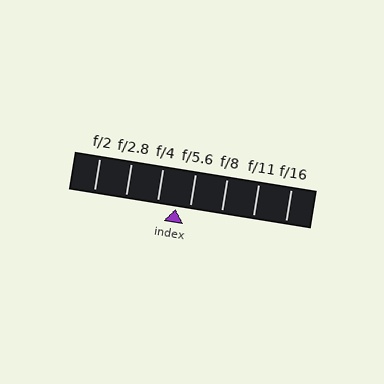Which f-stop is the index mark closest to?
The index mark is closest to f/5.6.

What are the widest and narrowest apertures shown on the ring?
The widest aperture shown is f/2 and the narrowest is f/16.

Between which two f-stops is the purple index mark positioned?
The index mark is between f/4 and f/5.6.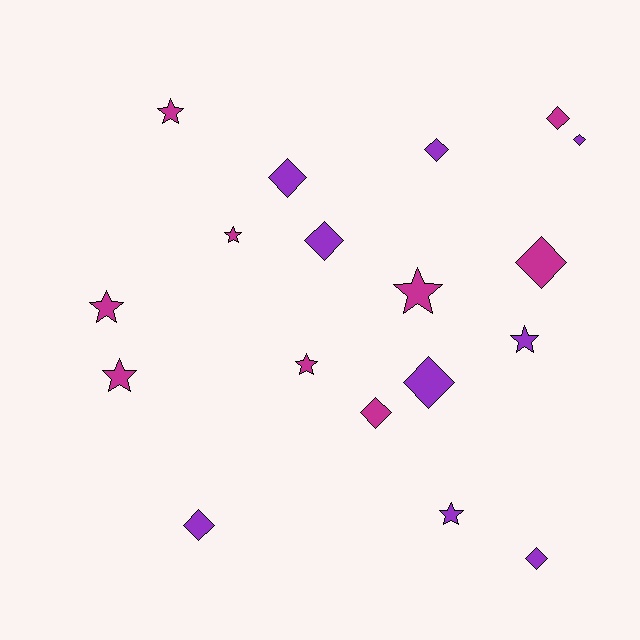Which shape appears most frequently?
Diamond, with 10 objects.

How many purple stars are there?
There are 2 purple stars.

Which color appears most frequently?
Purple, with 9 objects.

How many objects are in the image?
There are 18 objects.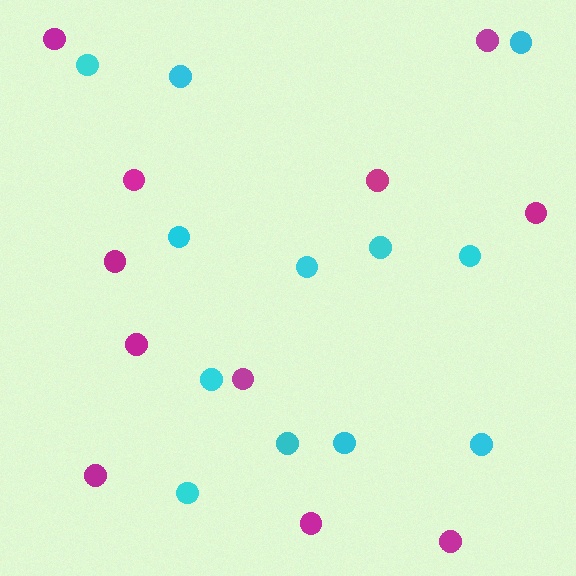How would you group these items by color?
There are 2 groups: one group of magenta circles (11) and one group of cyan circles (12).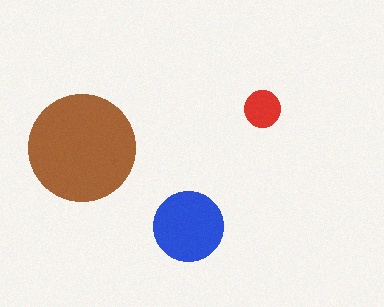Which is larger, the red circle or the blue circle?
The blue one.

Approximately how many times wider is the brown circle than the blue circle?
About 1.5 times wider.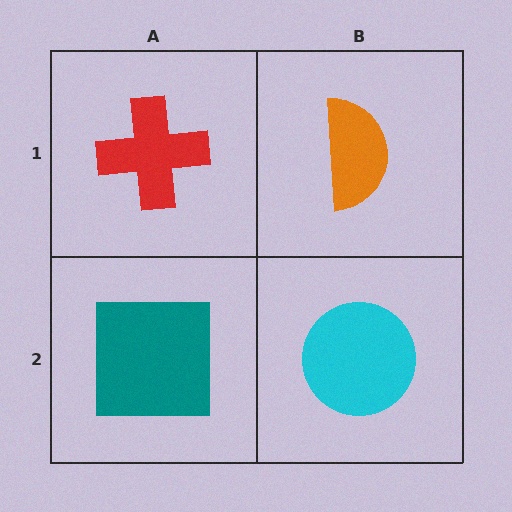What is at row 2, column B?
A cyan circle.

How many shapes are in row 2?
2 shapes.